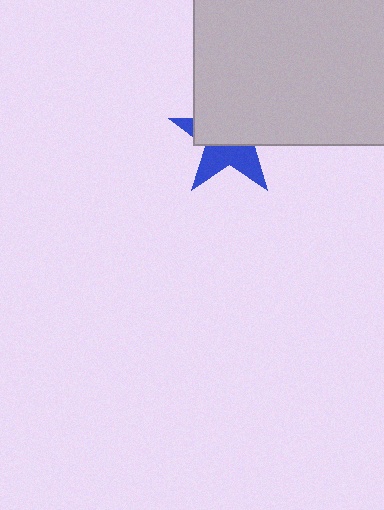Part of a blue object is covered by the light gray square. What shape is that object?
It is a star.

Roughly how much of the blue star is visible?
A small part of it is visible (roughly 42%).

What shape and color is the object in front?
The object in front is a light gray square.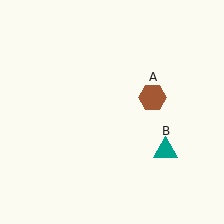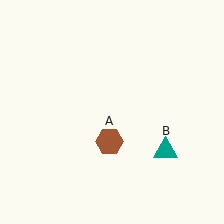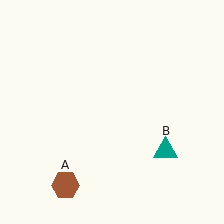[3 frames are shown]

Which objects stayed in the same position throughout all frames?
Teal triangle (object B) remained stationary.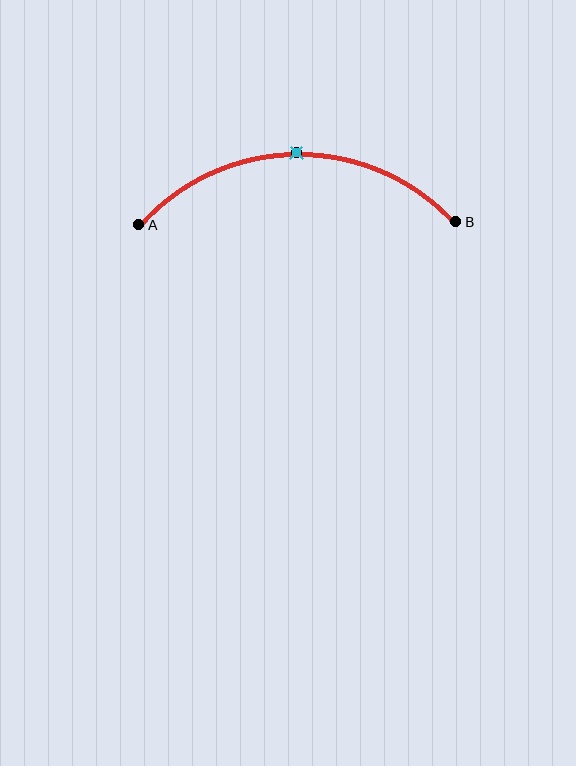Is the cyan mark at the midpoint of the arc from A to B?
Yes. The cyan mark lies on the arc at equal arc-length from both A and B — it is the arc midpoint.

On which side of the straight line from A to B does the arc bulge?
The arc bulges above the straight line connecting A and B.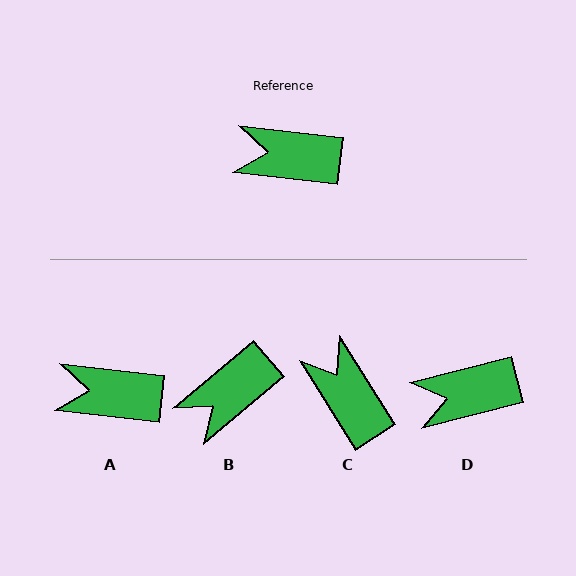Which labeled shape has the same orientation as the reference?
A.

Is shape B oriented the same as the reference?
No, it is off by about 47 degrees.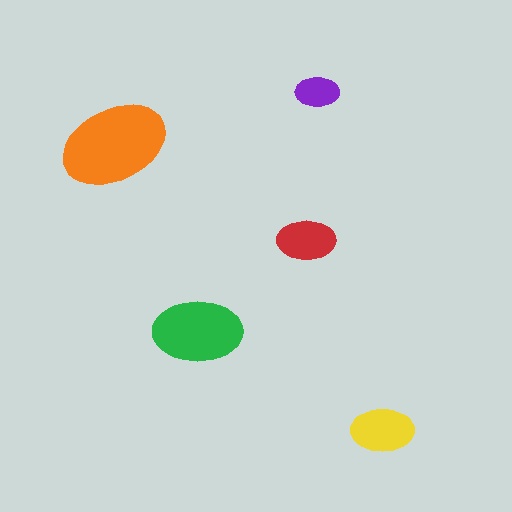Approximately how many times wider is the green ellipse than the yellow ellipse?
About 1.5 times wider.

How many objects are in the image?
There are 5 objects in the image.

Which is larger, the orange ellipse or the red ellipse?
The orange one.